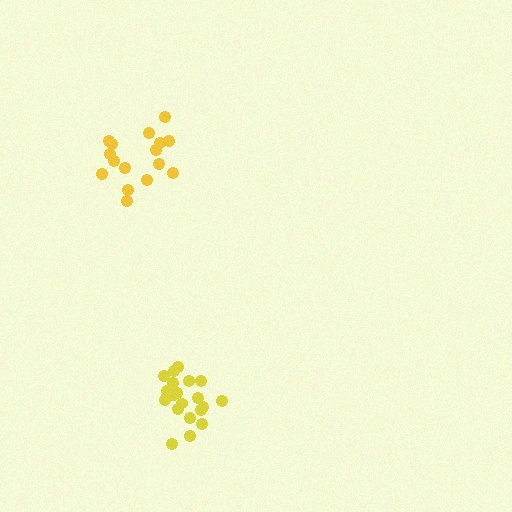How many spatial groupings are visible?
There are 2 spatial groupings.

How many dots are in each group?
Group 1: 16 dots, Group 2: 21 dots (37 total).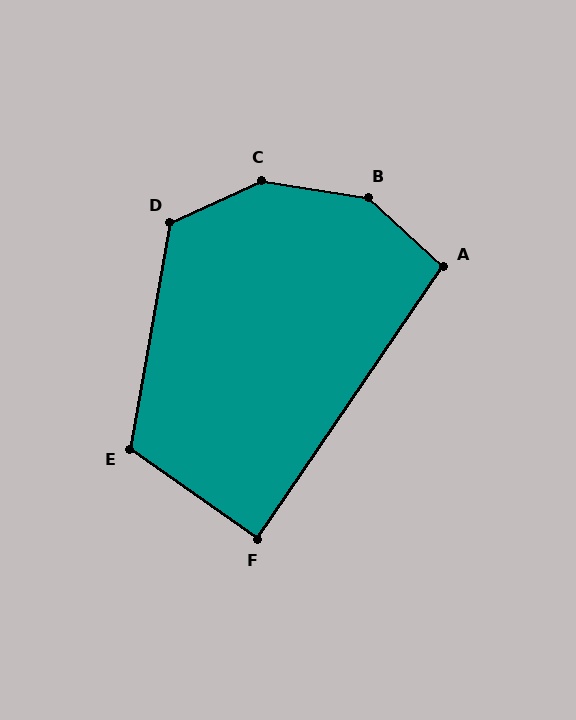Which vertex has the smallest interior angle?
F, at approximately 89 degrees.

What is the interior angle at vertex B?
Approximately 146 degrees (obtuse).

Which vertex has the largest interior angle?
C, at approximately 146 degrees.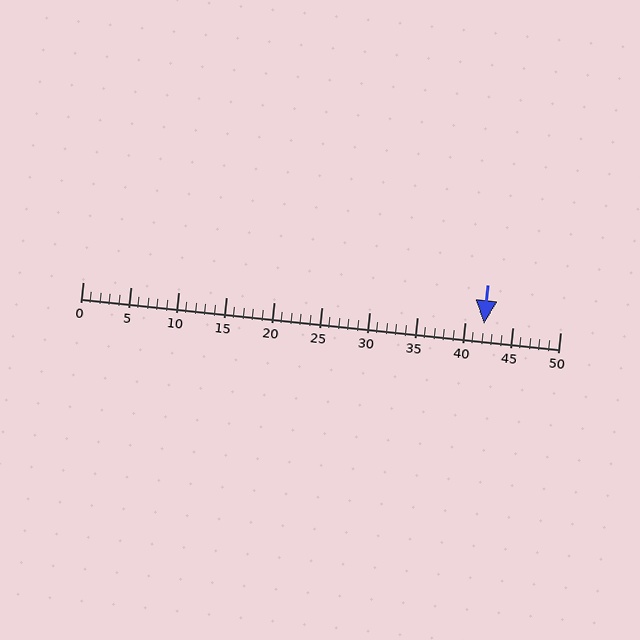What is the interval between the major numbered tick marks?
The major tick marks are spaced 5 units apart.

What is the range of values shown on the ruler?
The ruler shows values from 0 to 50.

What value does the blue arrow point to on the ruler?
The blue arrow points to approximately 42.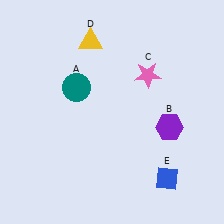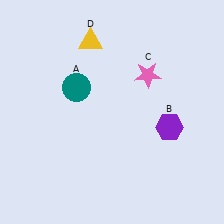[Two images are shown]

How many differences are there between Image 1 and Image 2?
There is 1 difference between the two images.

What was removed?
The blue diamond (E) was removed in Image 2.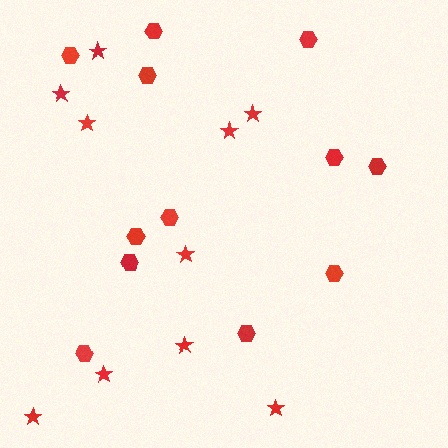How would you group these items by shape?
There are 2 groups: one group of stars (10) and one group of hexagons (12).